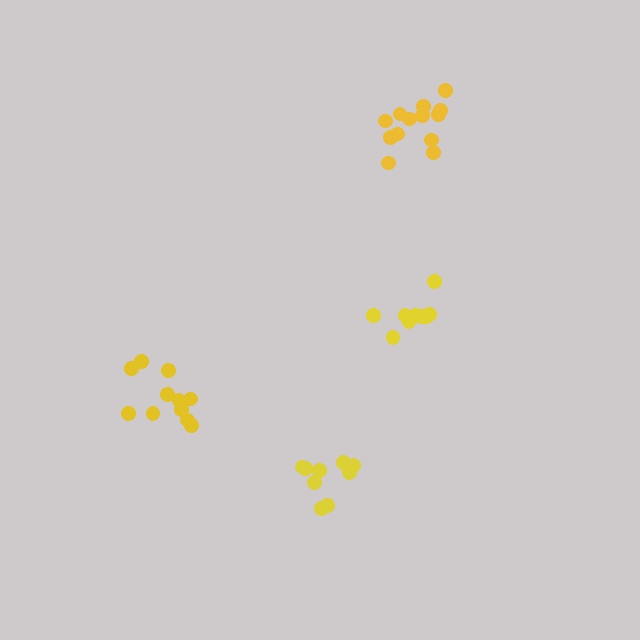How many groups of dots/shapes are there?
There are 4 groups.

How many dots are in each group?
Group 1: 11 dots, Group 2: 9 dots, Group 3: 13 dots, Group 4: 9 dots (42 total).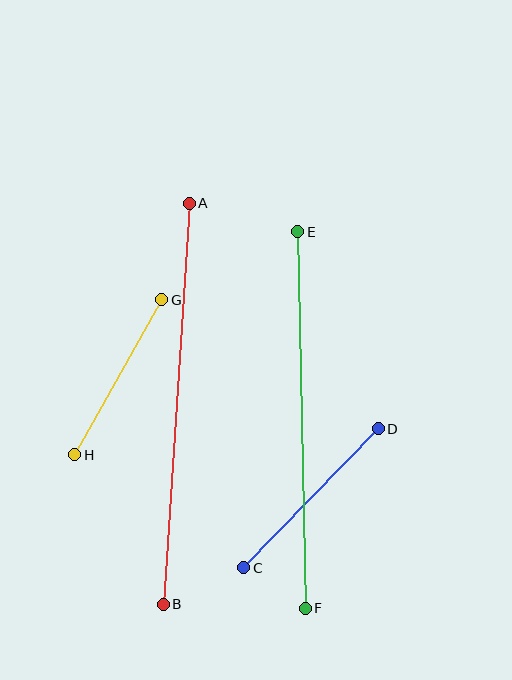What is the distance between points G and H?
The distance is approximately 178 pixels.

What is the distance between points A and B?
The distance is approximately 402 pixels.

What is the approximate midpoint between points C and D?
The midpoint is at approximately (311, 498) pixels.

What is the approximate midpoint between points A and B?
The midpoint is at approximately (176, 404) pixels.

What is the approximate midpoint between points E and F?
The midpoint is at approximately (301, 420) pixels.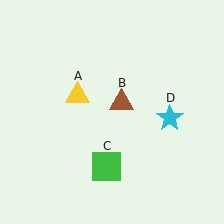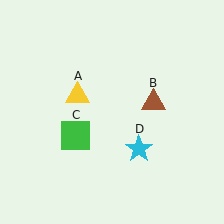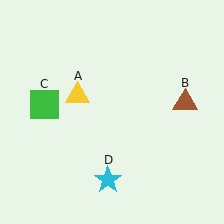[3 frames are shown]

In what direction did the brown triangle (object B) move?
The brown triangle (object B) moved right.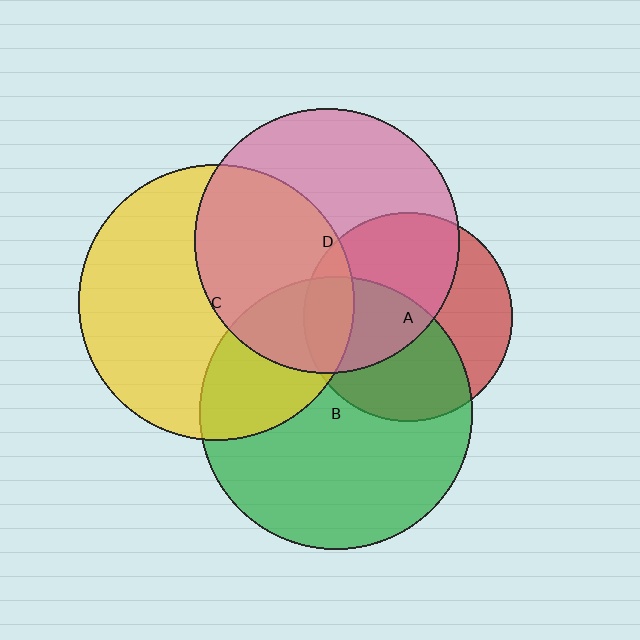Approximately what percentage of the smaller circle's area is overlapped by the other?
Approximately 55%.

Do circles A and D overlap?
Yes.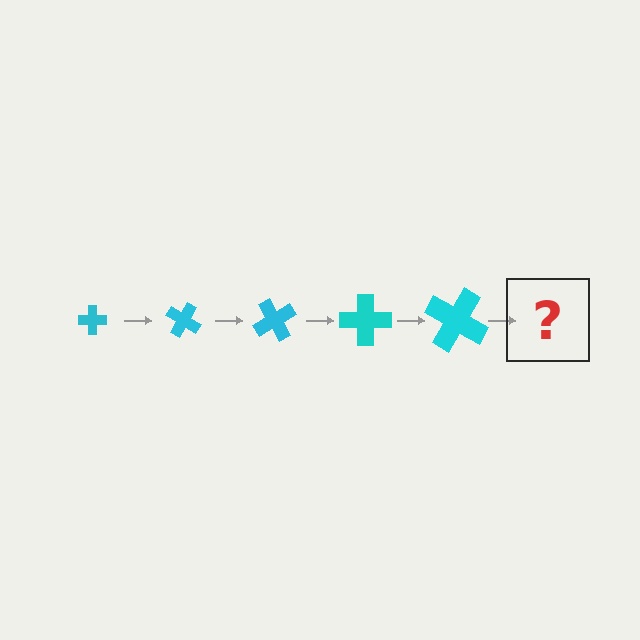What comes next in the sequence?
The next element should be a cross, larger than the previous one and rotated 150 degrees from the start.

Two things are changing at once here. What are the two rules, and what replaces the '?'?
The two rules are that the cross grows larger each step and it rotates 30 degrees each step. The '?' should be a cross, larger than the previous one and rotated 150 degrees from the start.